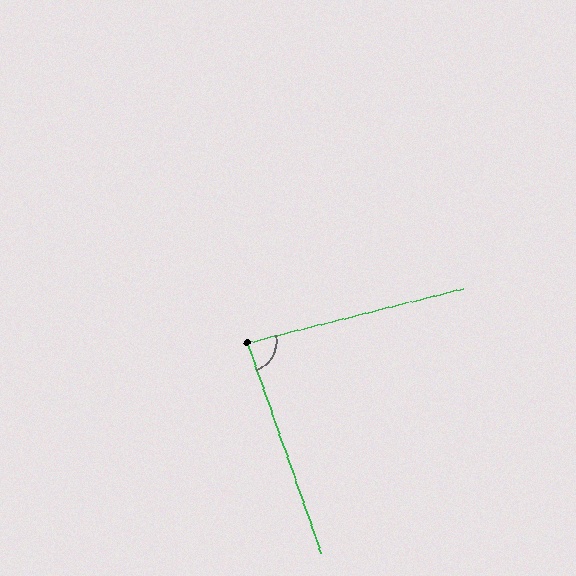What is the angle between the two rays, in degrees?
Approximately 85 degrees.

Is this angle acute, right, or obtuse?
It is acute.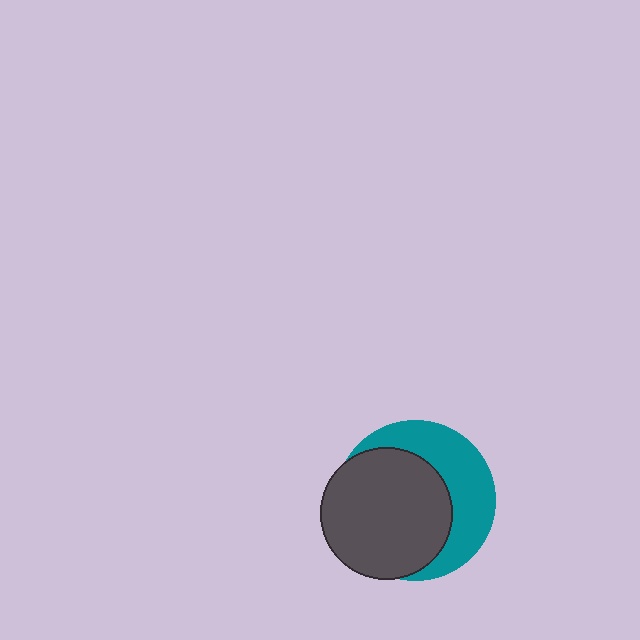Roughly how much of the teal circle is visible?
A small part of it is visible (roughly 41%).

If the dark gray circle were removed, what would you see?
You would see the complete teal circle.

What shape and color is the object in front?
The object in front is a dark gray circle.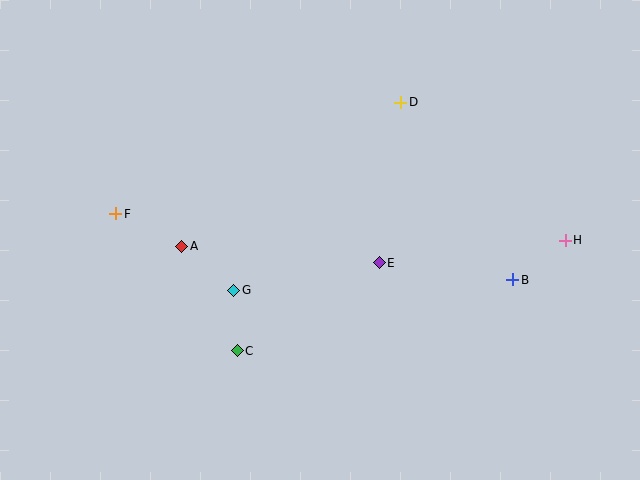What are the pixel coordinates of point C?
Point C is at (237, 351).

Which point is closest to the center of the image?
Point E at (379, 263) is closest to the center.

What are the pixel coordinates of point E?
Point E is at (379, 263).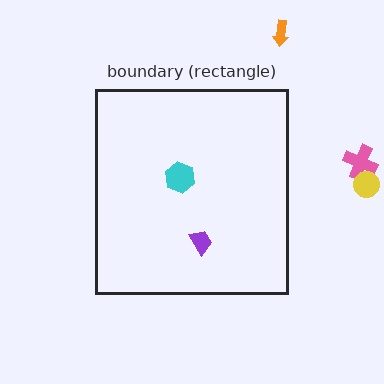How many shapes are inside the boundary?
2 inside, 3 outside.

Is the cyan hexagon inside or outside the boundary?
Inside.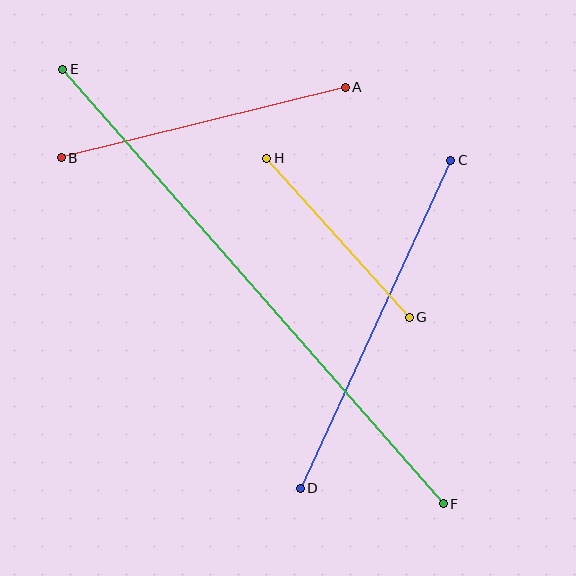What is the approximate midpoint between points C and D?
The midpoint is at approximately (375, 324) pixels.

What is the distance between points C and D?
The distance is approximately 361 pixels.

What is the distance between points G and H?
The distance is approximately 213 pixels.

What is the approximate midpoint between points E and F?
The midpoint is at approximately (253, 287) pixels.